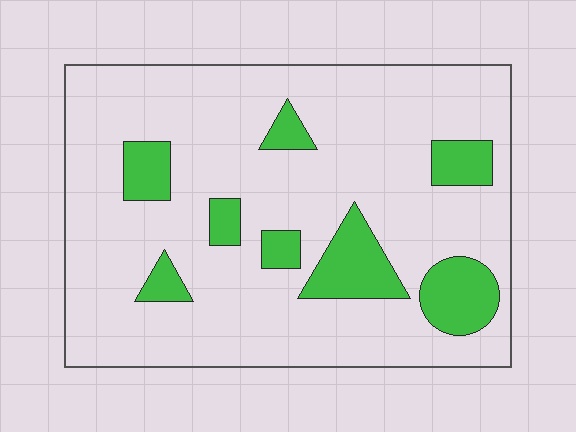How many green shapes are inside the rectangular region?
8.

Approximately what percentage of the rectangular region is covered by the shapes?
Approximately 15%.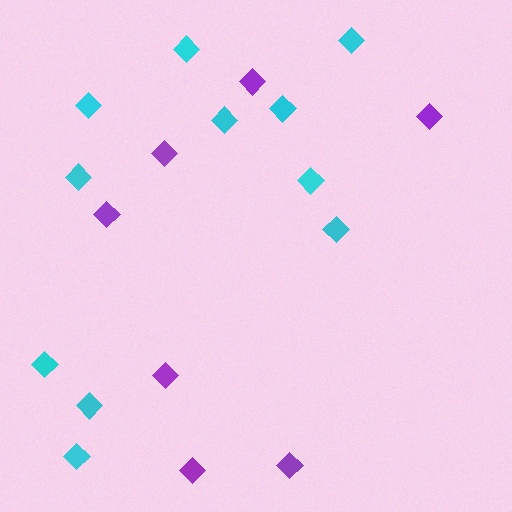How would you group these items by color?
There are 2 groups: one group of purple diamonds (7) and one group of cyan diamonds (11).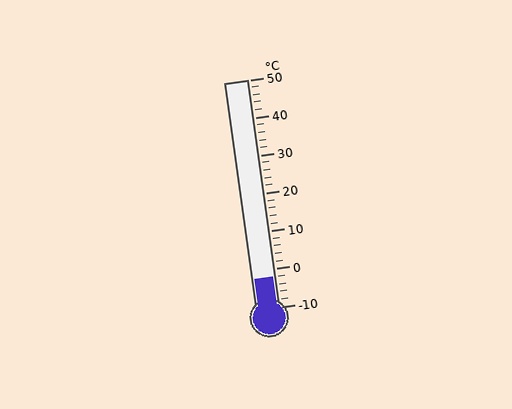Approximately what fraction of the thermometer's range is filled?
The thermometer is filled to approximately 15% of its range.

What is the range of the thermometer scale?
The thermometer scale ranges from -10°C to 50°C.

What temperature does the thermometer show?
The thermometer shows approximately -2°C.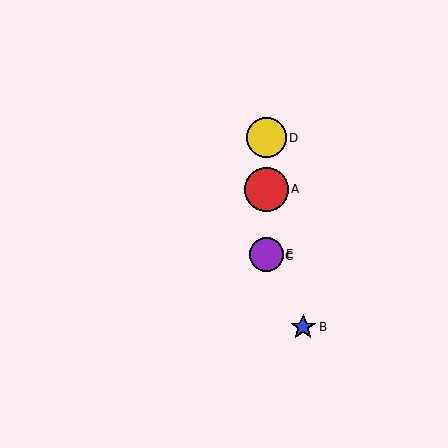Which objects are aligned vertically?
Objects A, C, D, E are aligned vertically.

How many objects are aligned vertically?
4 objects (A, C, D, E) are aligned vertically.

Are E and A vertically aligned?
Yes, both are at x≈267.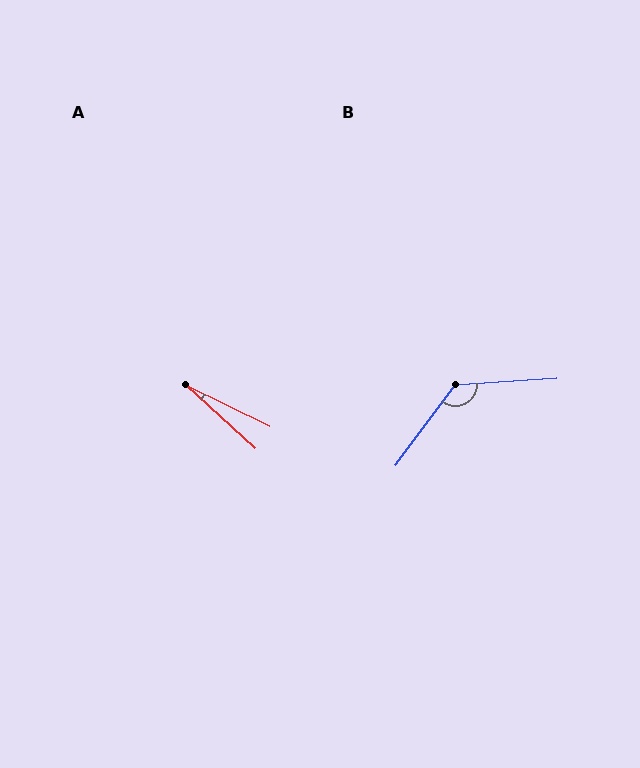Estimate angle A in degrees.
Approximately 16 degrees.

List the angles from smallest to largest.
A (16°), B (130°).